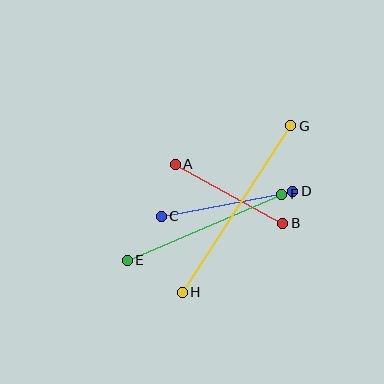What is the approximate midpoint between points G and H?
The midpoint is at approximately (236, 209) pixels.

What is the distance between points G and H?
The distance is approximately 199 pixels.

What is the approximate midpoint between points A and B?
The midpoint is at approximately (229, 194) pixels.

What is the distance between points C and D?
The distance is approximately 134 pixels.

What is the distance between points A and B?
The distance is approximately 123 pixels.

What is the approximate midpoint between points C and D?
The midpoint is at approximately (227, 204) pixels.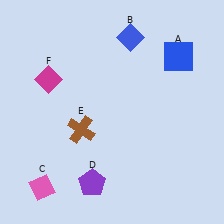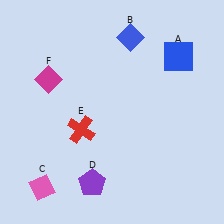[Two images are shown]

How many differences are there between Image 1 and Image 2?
There is 1 difference between the two images.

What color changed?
The cross (E) changed from brown in Image 1 to red in Image 2.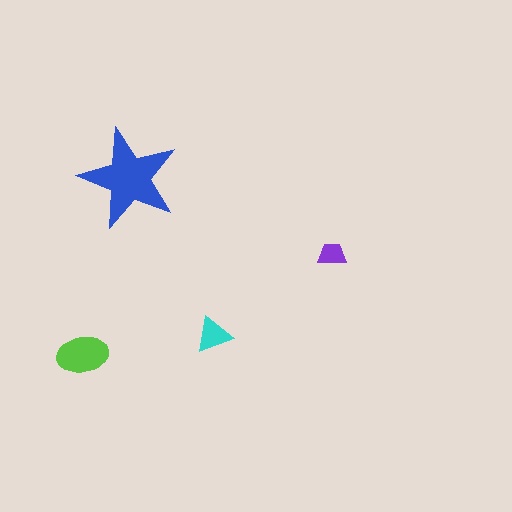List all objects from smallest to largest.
The purple trapezoid, the cyan triangle, the lime ellipse, the blue star.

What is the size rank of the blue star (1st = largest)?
1st.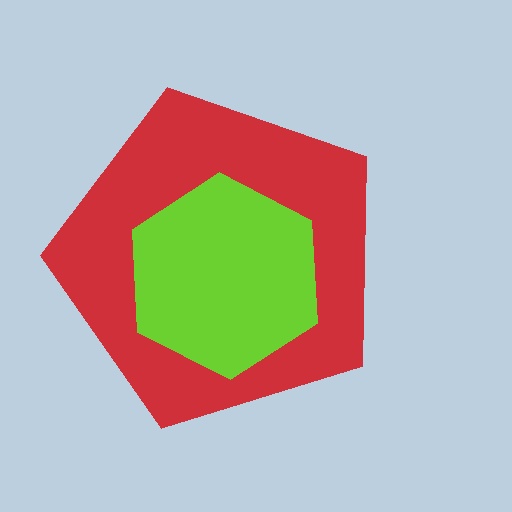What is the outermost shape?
The red pentagon.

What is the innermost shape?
The lime hexagon.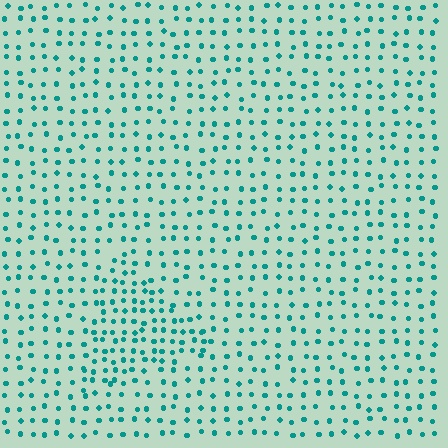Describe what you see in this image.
The image contains small teal elements arranged at two different densities. A triangle-shaped region is visible where the elements are more densely packed than the surrounding area.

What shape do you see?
I see a triangle.